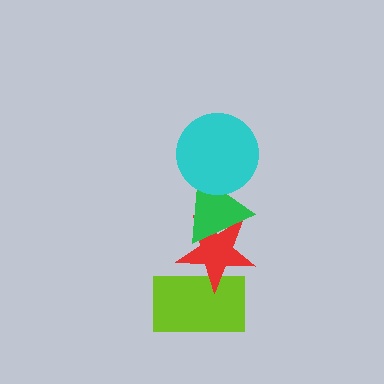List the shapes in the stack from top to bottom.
From top to bottom: the cyan circle, the green triangle, the red star, the lime rectangle.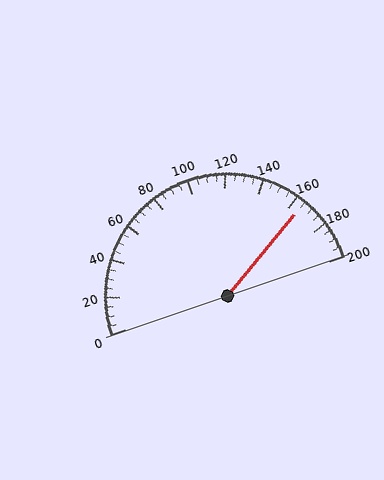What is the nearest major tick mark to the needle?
The nearest major tick mark is 160.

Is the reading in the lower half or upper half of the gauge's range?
The reading is in the upper half of the range (0 to 200).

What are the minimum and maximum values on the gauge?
The gauge ranges from 0 to 200.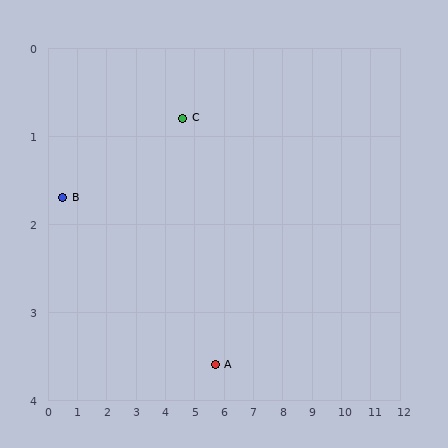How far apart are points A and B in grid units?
Points A and B are about 5.5 grid units apart.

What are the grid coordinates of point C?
Point C is at approximately (4.6, 0.8).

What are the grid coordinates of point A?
Point A is at approximately (5.7, 3.6).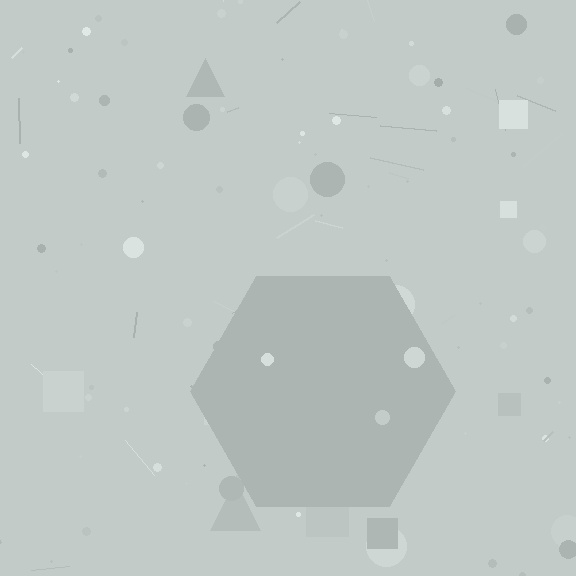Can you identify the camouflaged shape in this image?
The camouflaged shape is a hexagon.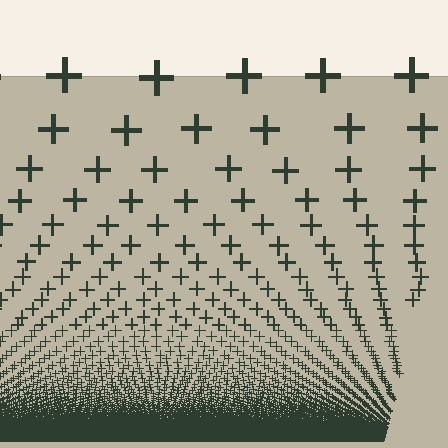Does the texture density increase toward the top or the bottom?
Density increases toward the bottom.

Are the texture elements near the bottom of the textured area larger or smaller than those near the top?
Smaller. The gradient is inverted — elements near the bottom are smaller and denser.